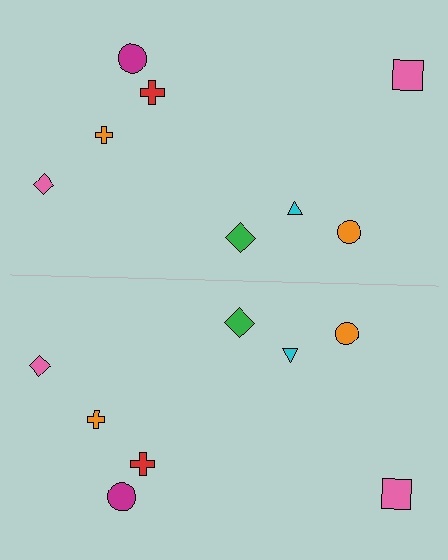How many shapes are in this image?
There are 16 shapes in this image.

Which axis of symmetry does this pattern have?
The pattern has a horizontal axis of symmetry running through the center of the image.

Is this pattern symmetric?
Yes, this pattern has bilateral (reflection) symmetry.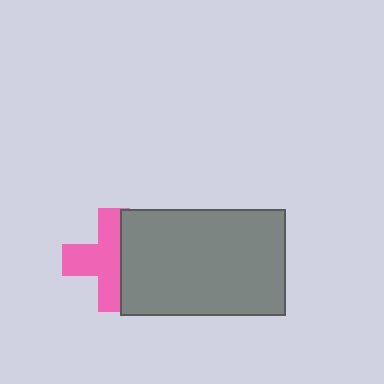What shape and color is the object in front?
The object in front is a gray rectangle.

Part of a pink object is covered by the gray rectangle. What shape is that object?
It is a cross.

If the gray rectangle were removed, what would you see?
You would see the complete pink cross.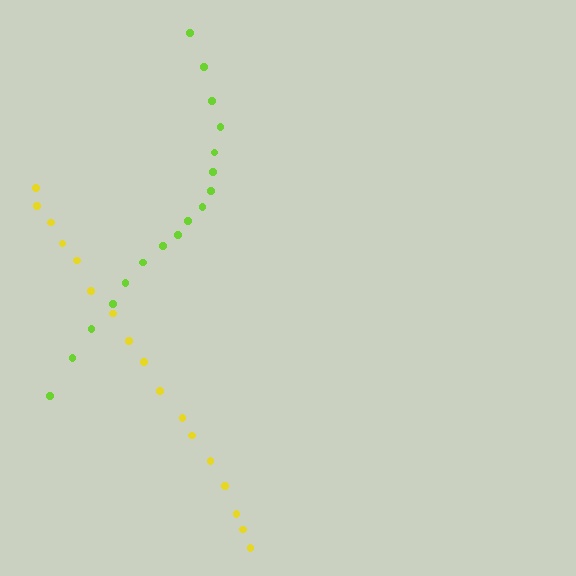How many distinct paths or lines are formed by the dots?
There are 2 distinct paths.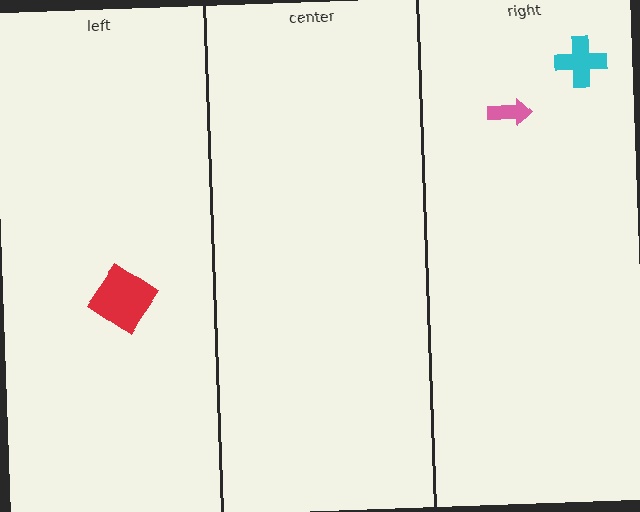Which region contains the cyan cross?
The right region.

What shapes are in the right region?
The cyan cross, the pink arrow.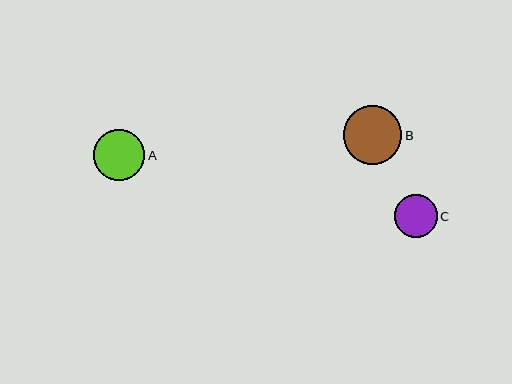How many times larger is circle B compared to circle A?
Circle B is approximately 1.1 times the size of circle A.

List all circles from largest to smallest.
From largest to smallest: B, A, C.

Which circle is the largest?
Circle B is the largest with a size of approximately 58 pixels.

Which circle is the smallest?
Circle C is the smallest with a size of approximately 43 pixels.